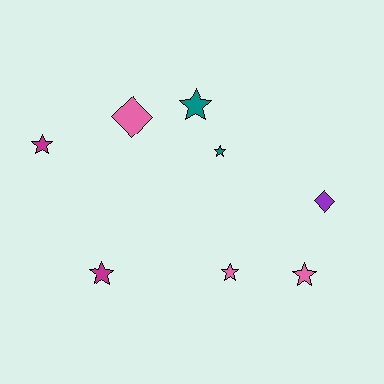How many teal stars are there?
There are 2 teal stars.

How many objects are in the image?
There are 8 objects.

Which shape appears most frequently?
Star, with 6 objects.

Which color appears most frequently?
Pink, with 3 objects.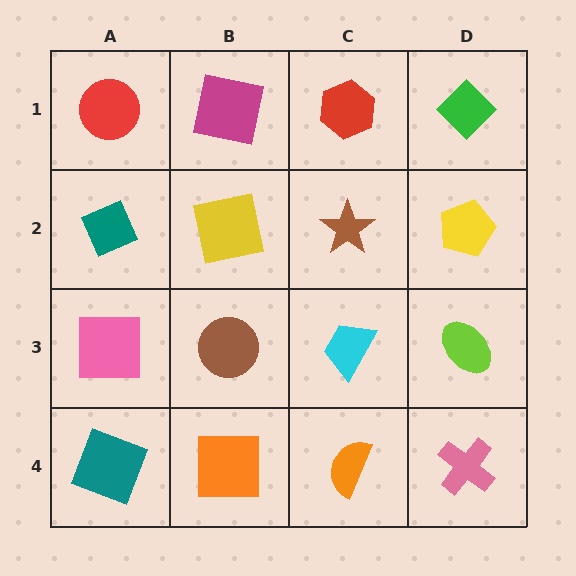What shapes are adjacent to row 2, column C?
A red hexagon (row 1, column C), a cyan trapezoid (row 3, column C), a yellow square (row 2, column B), a yellow pentagon (row 2, column D).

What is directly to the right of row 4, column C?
A pink cross.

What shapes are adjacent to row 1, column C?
A brown star (row 2, column C), a magenta square (row 1, column B), a green diamond (row 1, column D).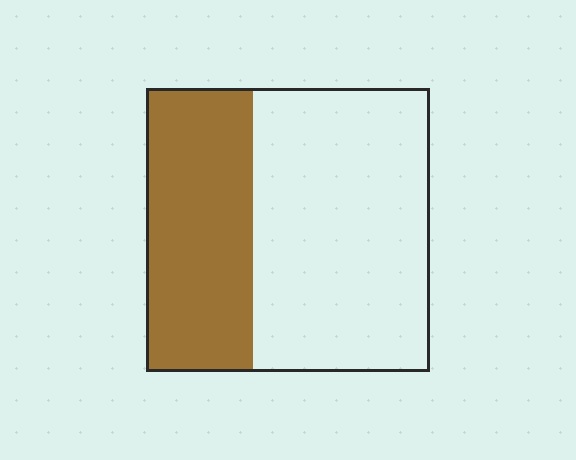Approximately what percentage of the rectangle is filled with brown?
Approximately 40%.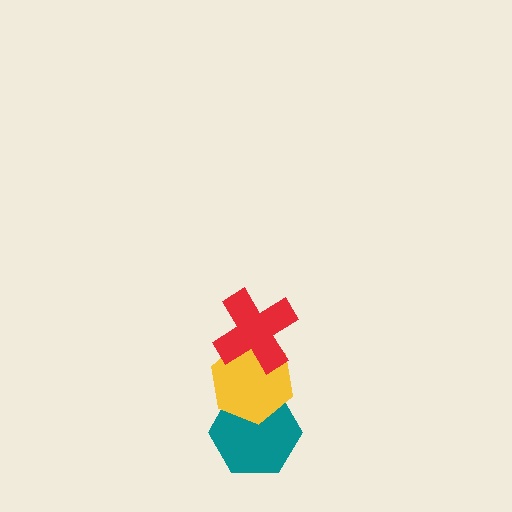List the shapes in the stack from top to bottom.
From top to bottom: the red cross, the yellow hexagon, the teal hexagon.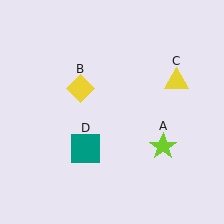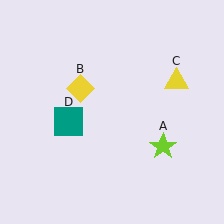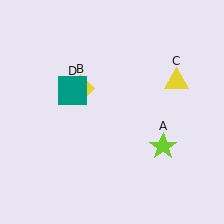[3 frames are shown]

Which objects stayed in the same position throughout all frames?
Lime star (object A) and yellow diamond (object B) and yellow triangle (object C) remained stationary.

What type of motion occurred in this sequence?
The teal square (object D) rotated clockwise around the center of the scene.